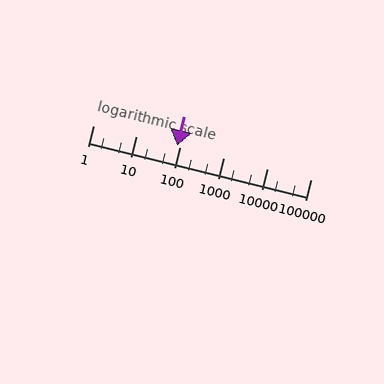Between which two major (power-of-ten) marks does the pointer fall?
The pointer is between 10 and 100.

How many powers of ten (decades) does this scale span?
The scale spans 5 decades, from 1 to 100000.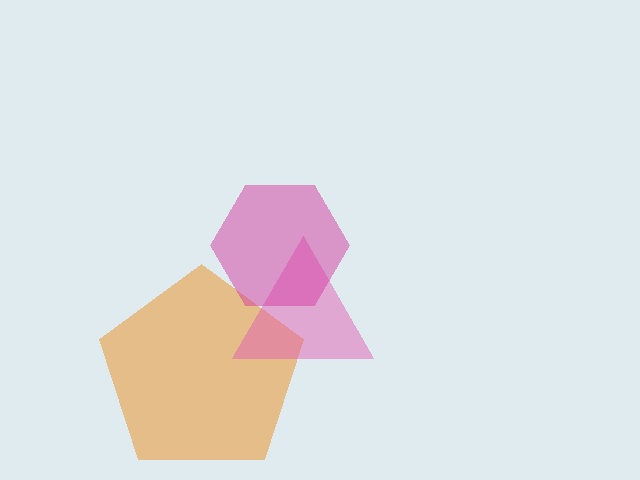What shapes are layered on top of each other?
The layered shapes are: an orange pentagon, a pink triangle, a magenta hexagon.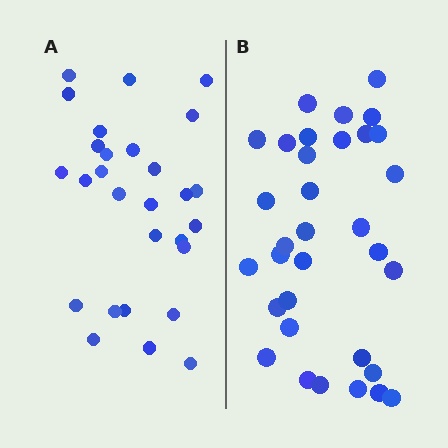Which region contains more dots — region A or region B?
Region B (the right region) has more dots.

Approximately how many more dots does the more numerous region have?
Region B has about 5 more dots than region A.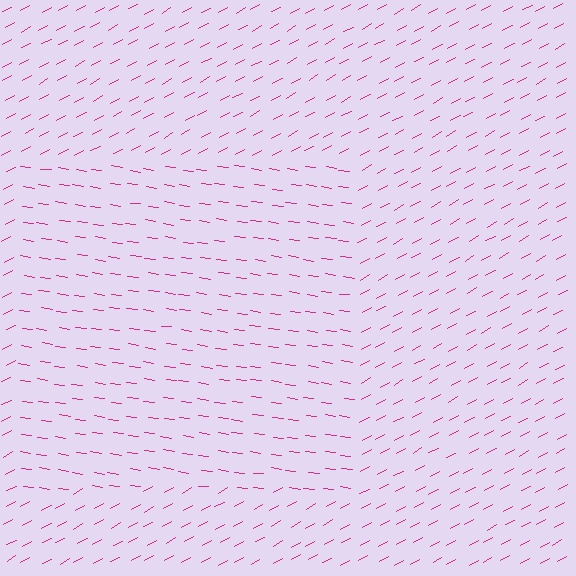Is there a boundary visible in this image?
Yes, there is a texture boundary formed by a change in line orientation.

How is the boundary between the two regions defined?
The boundary is defined purely by a change in line orientation (approximately 36 degrees difference). All lines are the same color and thickness.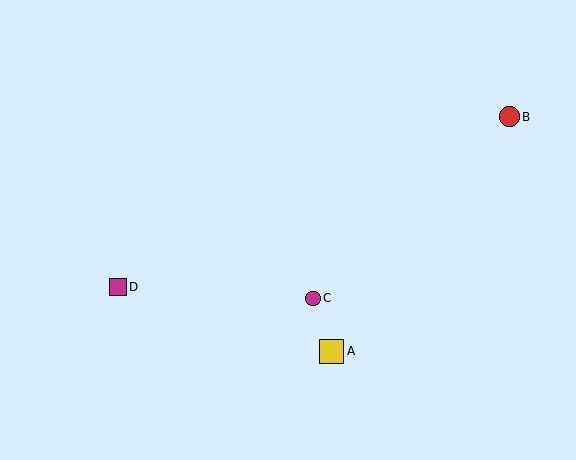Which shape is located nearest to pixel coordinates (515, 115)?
The red circle (labeled B) at (509, 117) is nearest to that location.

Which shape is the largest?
The yellow square (labeled A) is the largest.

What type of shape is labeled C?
Shape C is a magenta circle.